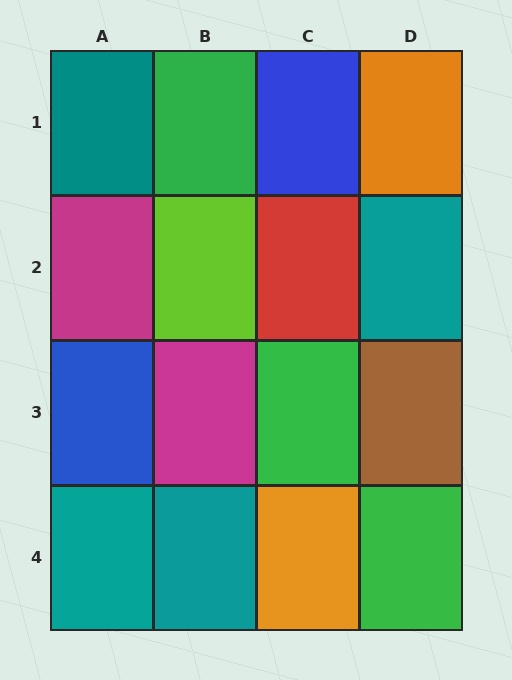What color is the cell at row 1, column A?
Teal.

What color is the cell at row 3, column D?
Brown.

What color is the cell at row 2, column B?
Lime.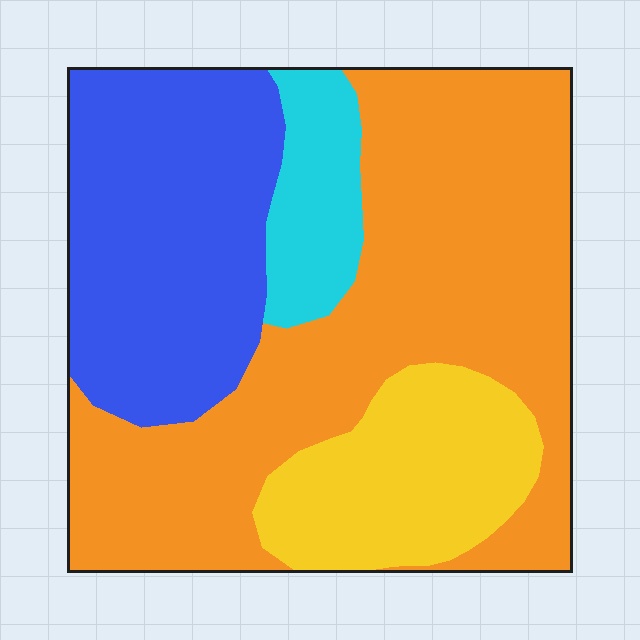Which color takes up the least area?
Cyan, at roughly 10%.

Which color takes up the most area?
Orange, at roughly 50%.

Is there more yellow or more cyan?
Yellow.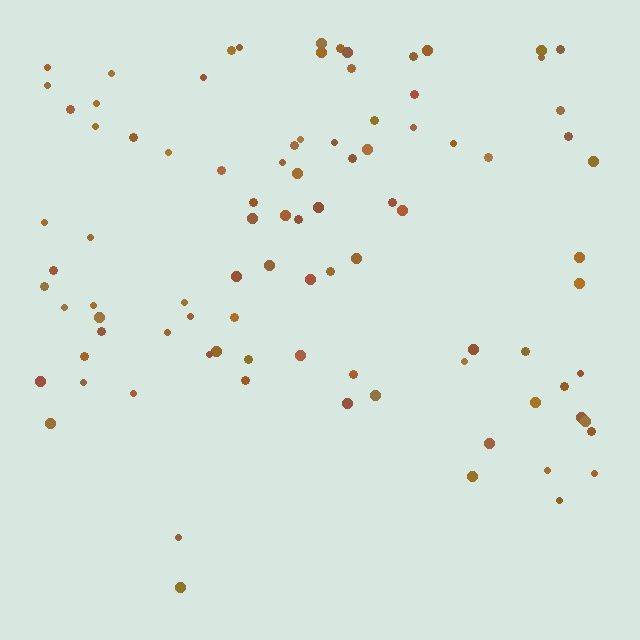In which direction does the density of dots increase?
From bottom to top, with the top side densest.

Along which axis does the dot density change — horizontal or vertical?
Vertical.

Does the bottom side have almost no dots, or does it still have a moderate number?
Still a moderate number, just noticeably fewer than the top.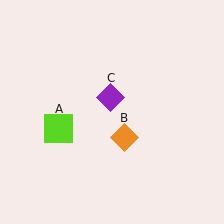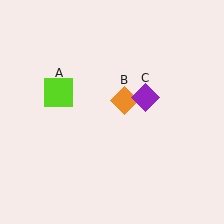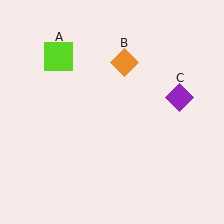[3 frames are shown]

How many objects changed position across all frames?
3 objects changed position: lime square (object A), orange diamond (object B), purple diamond (object C).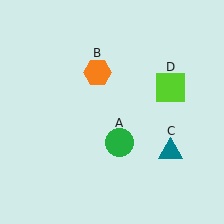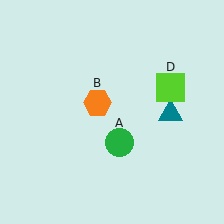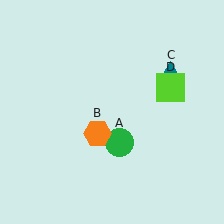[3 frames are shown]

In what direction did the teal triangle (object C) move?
The teal triangle (object C) moved up.